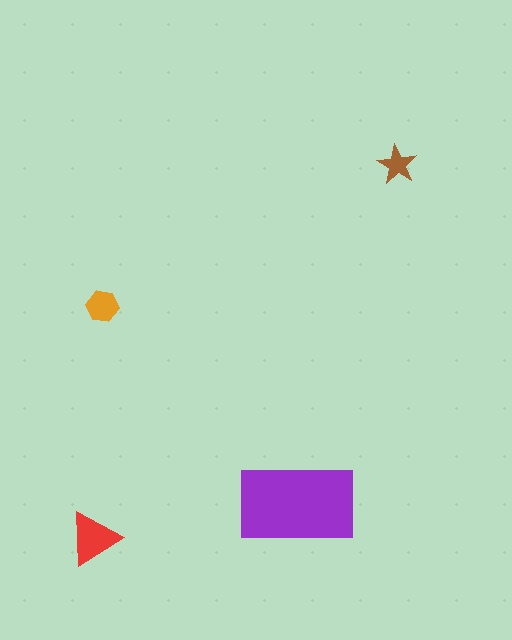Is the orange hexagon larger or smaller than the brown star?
Larger.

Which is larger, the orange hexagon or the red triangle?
The red triangle.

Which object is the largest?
The purple rectangle.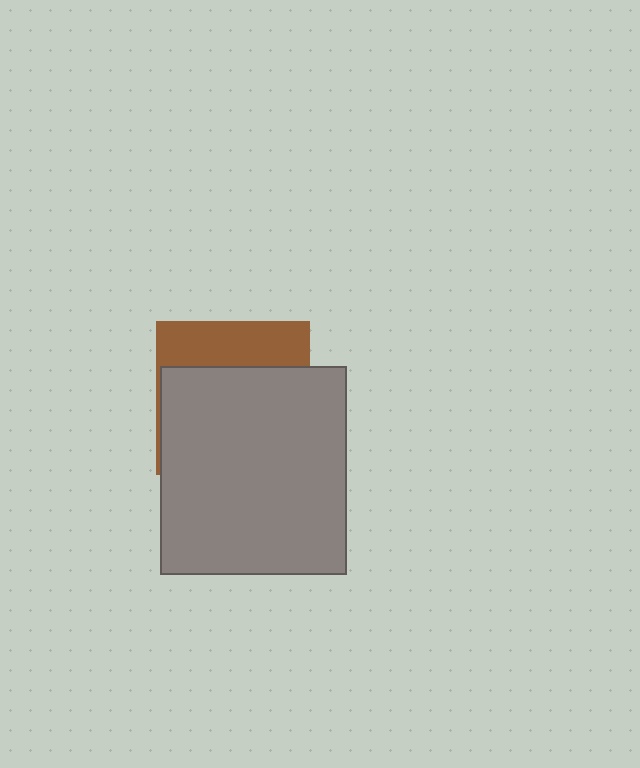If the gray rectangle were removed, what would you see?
You would see the complete brown square.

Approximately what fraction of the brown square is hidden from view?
Roughly 70% of the brown square is hidden behind the gray rectangle.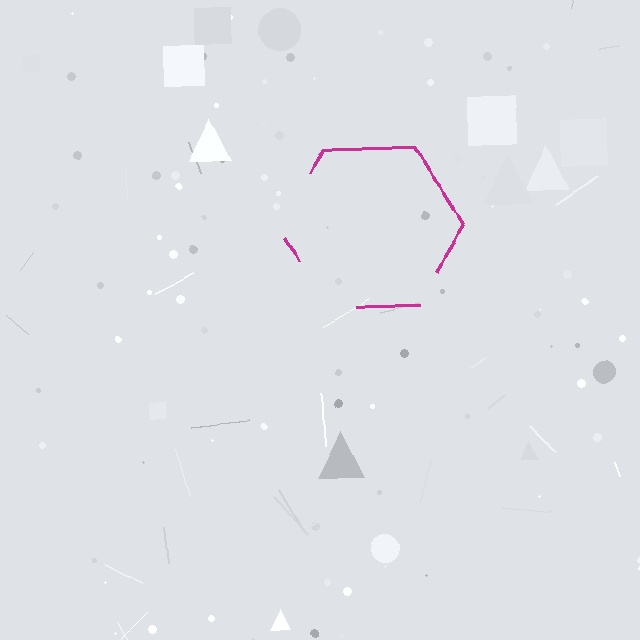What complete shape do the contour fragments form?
The contour fragments form a hexagon.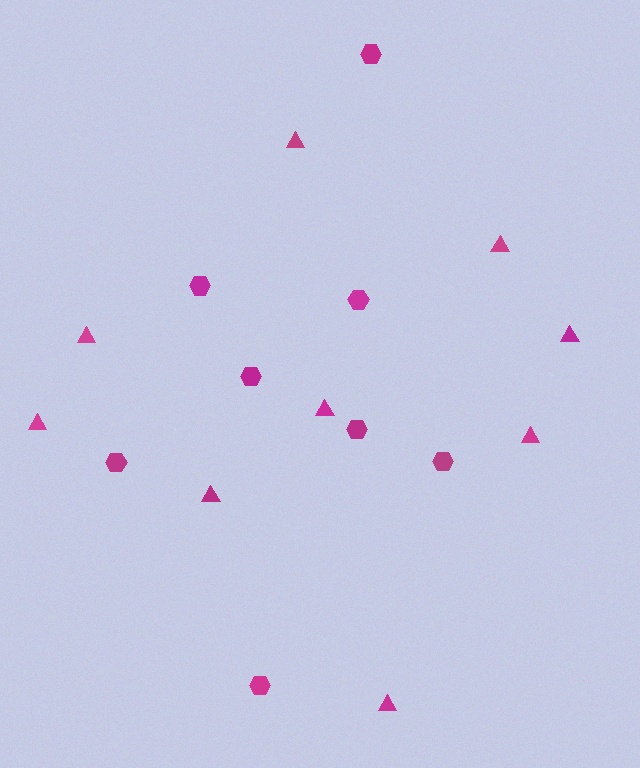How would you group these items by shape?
There are 2 groups: one group of hexagons (8) and one group of triangles (9).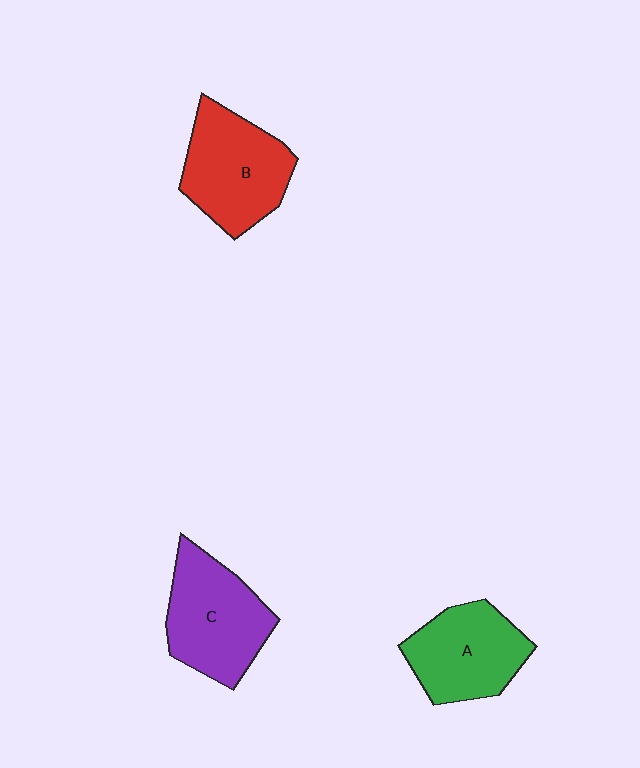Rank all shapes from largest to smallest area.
From largest to smallest: C (purple), B (red), A (green).